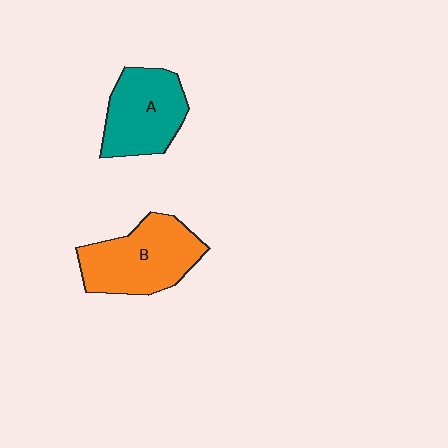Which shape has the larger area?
Shape B (orange).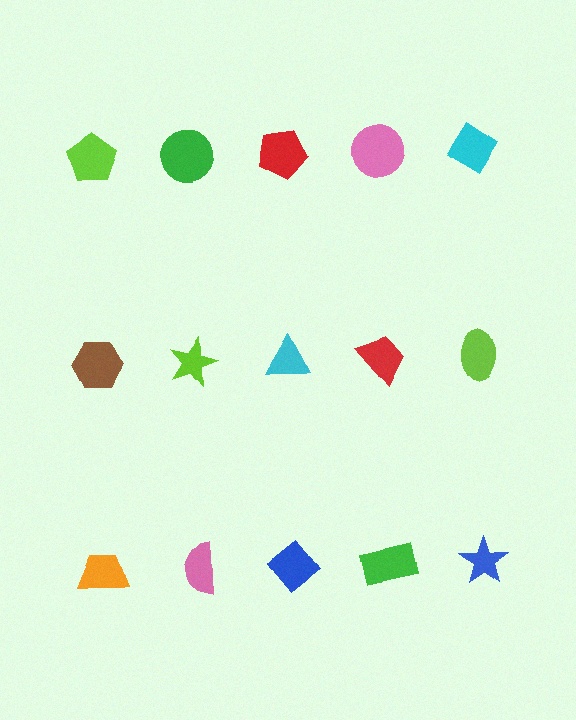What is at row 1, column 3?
A red pentagon.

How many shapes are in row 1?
5 shapes.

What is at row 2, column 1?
A brown hexagon.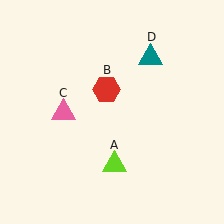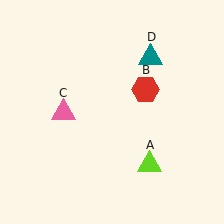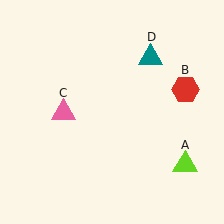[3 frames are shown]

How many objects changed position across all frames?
2 objects changed position: lime triangle (object A), red hexagon (object B).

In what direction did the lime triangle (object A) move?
The lime triangle (object A) moved right.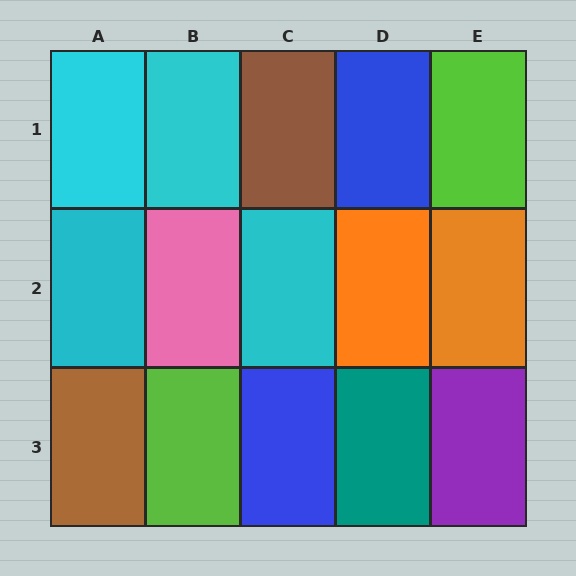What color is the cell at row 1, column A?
Cyan.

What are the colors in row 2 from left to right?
Cyan, pink, cyan, orange, orange.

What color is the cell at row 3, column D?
Teal.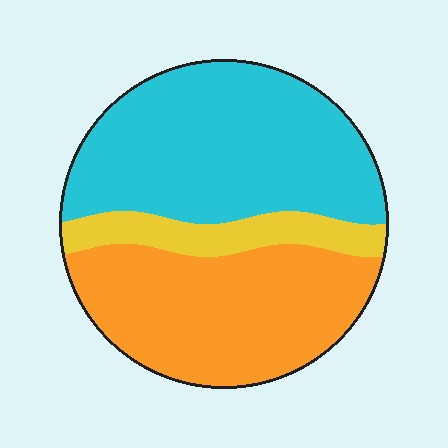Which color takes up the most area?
Cyan, at roughly 50%.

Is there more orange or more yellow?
Orange.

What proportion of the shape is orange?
Orange takes up between a third and a half of the shape.